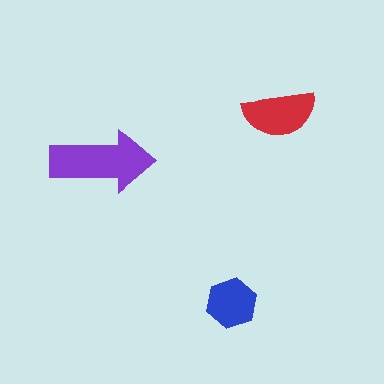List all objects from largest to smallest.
The purple arrow, the red semicircle, the blue hexagon.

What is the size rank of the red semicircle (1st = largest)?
2nd.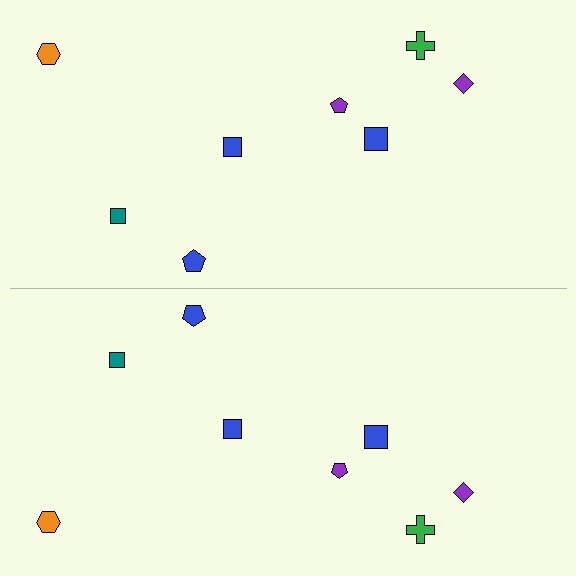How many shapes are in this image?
There are 16 shapes in this image.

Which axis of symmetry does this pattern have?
The pattern has a horizontal axis of symmetry running through the center of the image.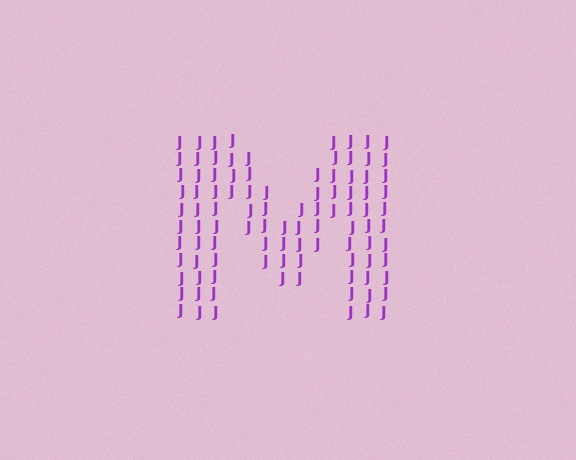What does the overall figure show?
The overall figure shows the letter M.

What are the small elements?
The small elements are letter J's.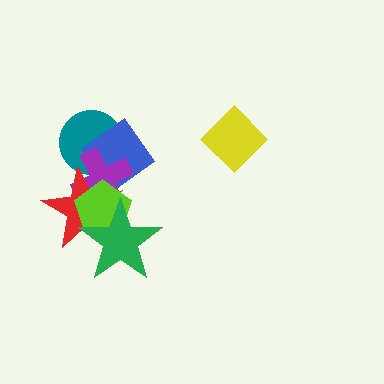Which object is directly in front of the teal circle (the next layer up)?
The blue diamond is directly in front of the teal circle.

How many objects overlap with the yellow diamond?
0 objects overlap with the yellow diamond.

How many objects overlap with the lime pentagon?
3 objects overlap with the lime pentagon.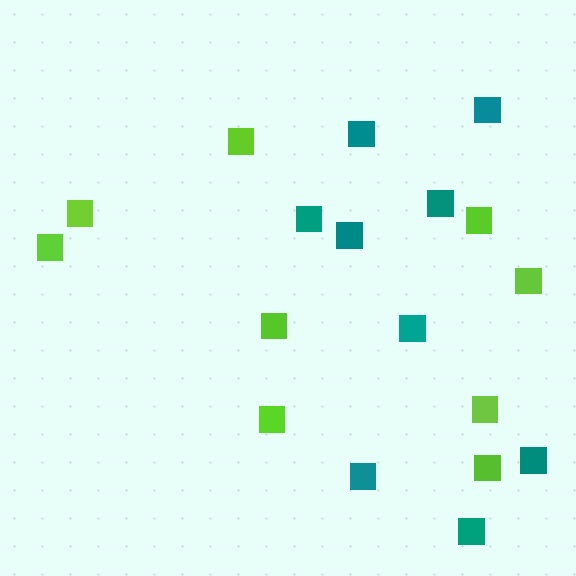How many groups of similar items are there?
There are 2 groups: one group of lime squares (9) and one group of teal squares (9).